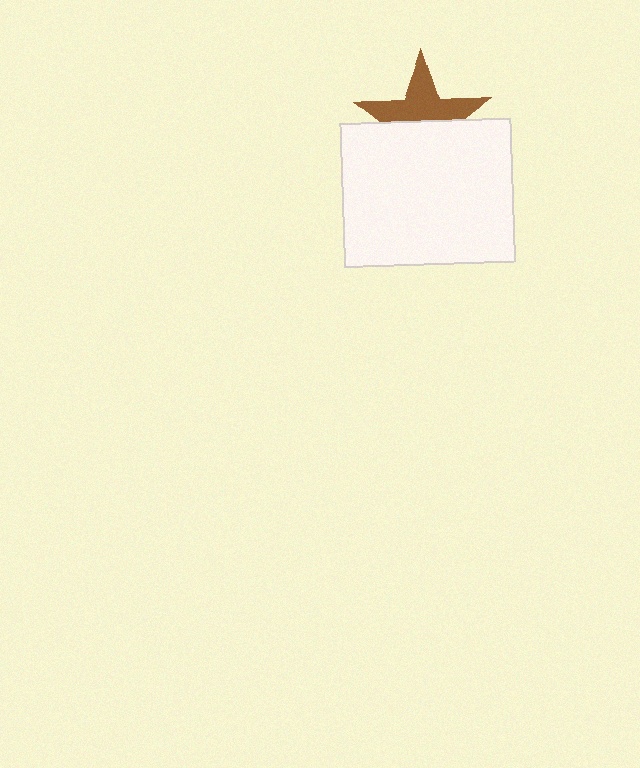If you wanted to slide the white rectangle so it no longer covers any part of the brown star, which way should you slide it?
Slide it down — that is the most direct way to separate the two shapes.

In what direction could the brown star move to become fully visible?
The brown star could move up. That would shift it out from behind the white rectangle entirely.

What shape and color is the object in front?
The object in front is a white rectangle.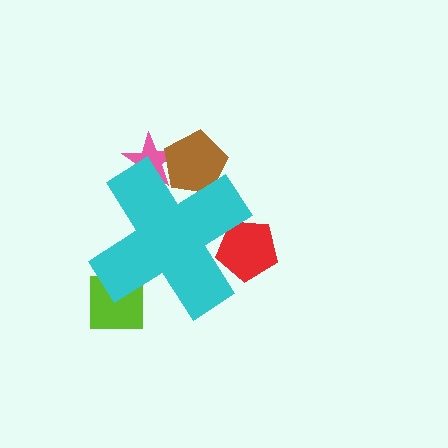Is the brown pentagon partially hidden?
Yes, the brown pentagon is partially hidden behind the cyan cross.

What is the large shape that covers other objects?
A cyan cross.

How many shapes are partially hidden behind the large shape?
4 shapes are partially hidden.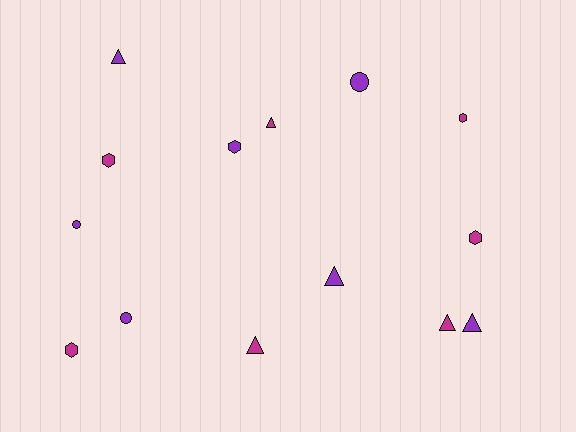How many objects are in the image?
There are 14 objects.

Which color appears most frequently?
Magenta, with 7 objects.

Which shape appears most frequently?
Triangle, with 6 objects.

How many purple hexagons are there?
There is 1 purple hexagon.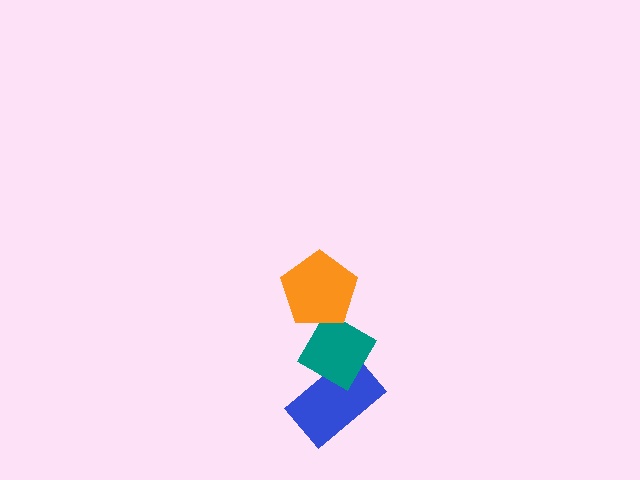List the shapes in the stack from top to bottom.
From top to bottom: the orange pentagon, the teal diamond, the blue rectangle.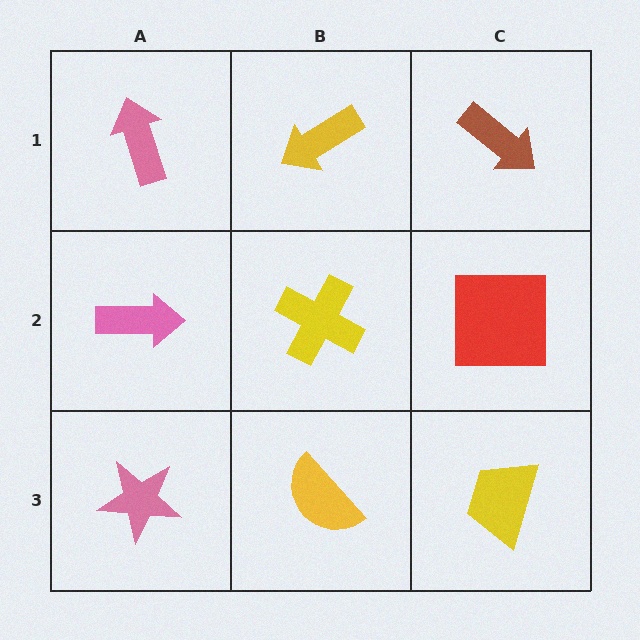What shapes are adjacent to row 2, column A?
A pink arrow (row 1, column A), a pink star (row 3, column A), a yellow cross (row 2, column B).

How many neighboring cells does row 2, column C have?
3.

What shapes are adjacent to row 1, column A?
A pink arrow (row 2, column A), a yellow arrow (row 1, column B).